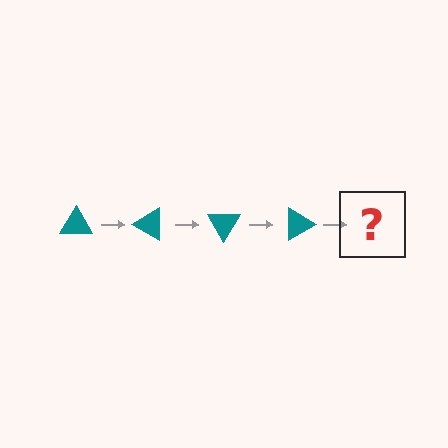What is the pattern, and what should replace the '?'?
The pattern is that the triangle rotates 30 degrees each step. The '?' should be a teal triangle rotated 120 degrees.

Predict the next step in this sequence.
The next step is a teal triangle rotated 120 degrees.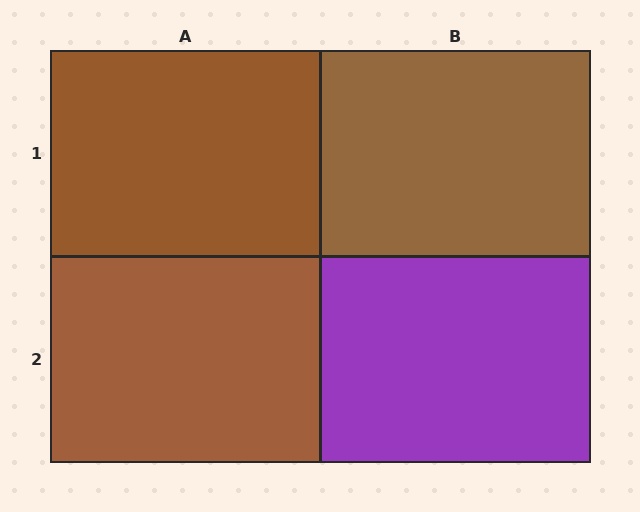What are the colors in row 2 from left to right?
Brown, purple.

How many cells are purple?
1 cell is purple.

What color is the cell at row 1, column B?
Brown.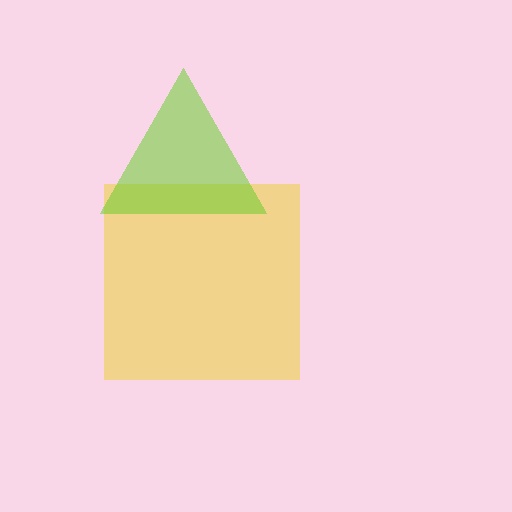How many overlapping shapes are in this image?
There are 2 overlapping shapes in the image.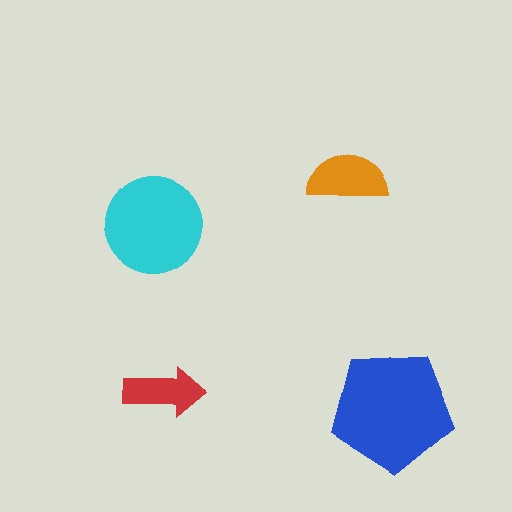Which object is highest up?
The orange semicircle is topmost.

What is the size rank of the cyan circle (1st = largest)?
2nd.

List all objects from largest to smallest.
The blue pentagon, the cyan circle, the orange semicircle, the red arrow.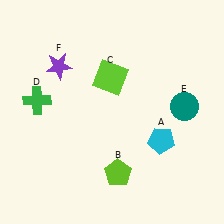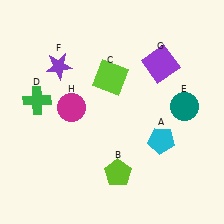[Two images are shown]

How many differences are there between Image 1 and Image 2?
There are 2 differences between the two images.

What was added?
A purple square (G), a magenta circle (H) were added in Image 2.